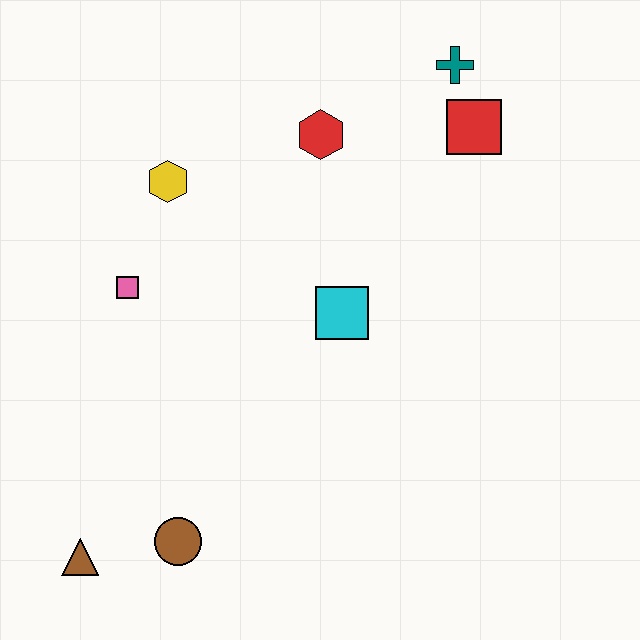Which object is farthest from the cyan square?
The brown triangle is farthest from the cyan square.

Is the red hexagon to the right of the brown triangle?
Yes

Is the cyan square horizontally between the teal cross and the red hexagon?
Yes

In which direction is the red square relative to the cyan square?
The red square is above the cyan square.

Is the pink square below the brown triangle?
No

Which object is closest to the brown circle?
The brown triangle is closest to the brown circle.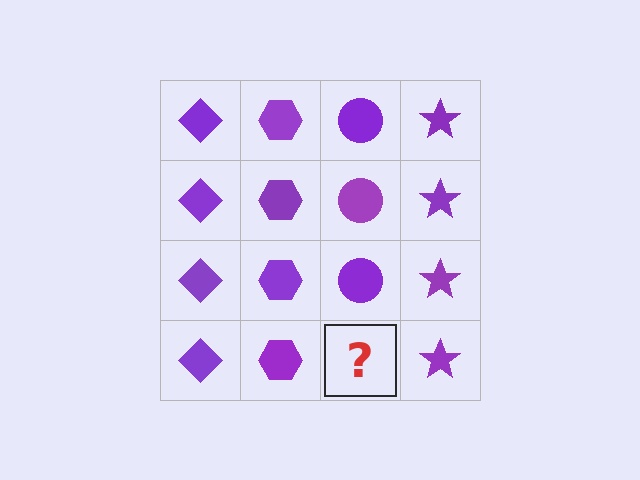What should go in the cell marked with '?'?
The missing cell should contain a purple circle.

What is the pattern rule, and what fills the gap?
The rule is that each column has a consistent shape. The gap should be filled with a purple circle.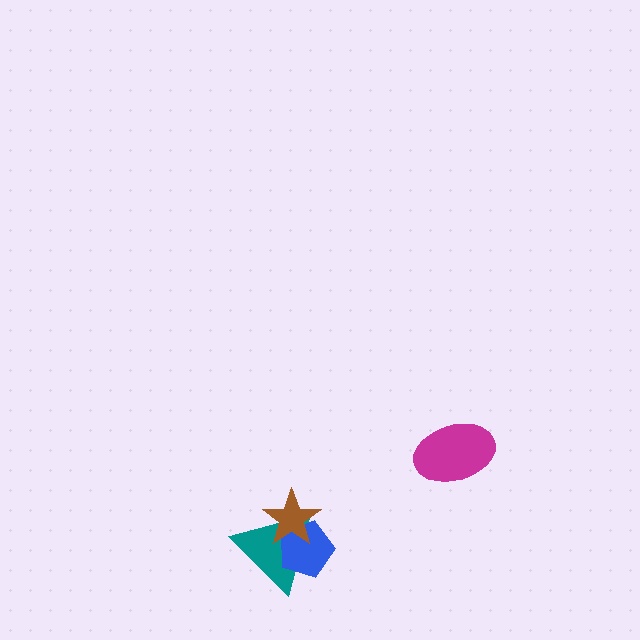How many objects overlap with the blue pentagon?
2 objects overlap with the blue pentagon.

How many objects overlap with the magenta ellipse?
0 objects overlap with the magenta ellipse.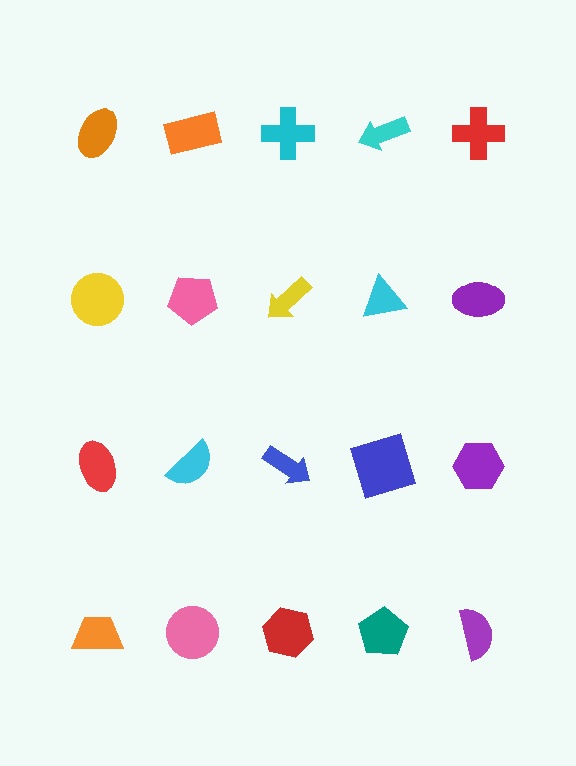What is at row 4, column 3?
A red hexagon.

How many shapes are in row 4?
5 shapes.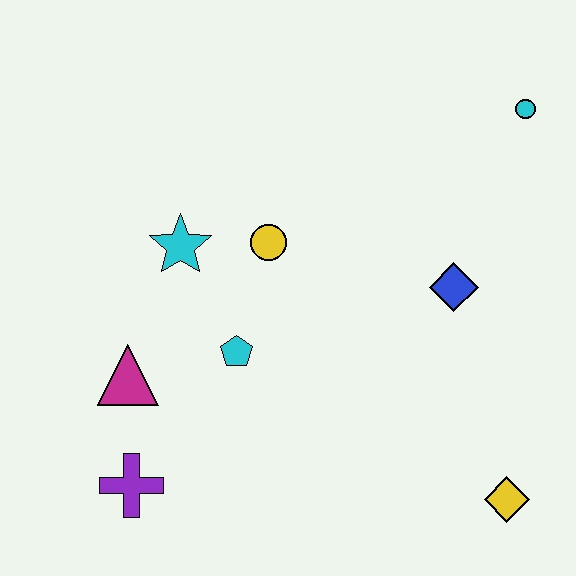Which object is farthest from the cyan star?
The yellow diamond is farthest from the cyan star.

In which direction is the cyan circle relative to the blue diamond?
The cyan circle is above the blue diamond.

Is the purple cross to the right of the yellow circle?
No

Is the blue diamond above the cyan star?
No